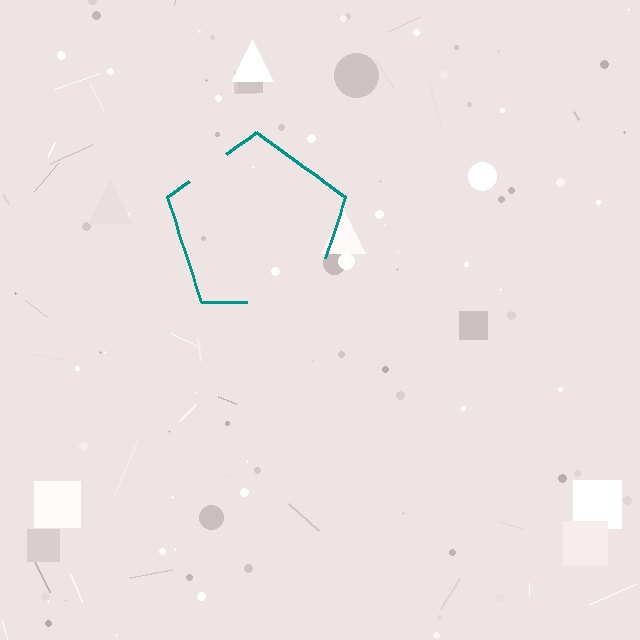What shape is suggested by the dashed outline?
The dashed outline suggests a pentagon.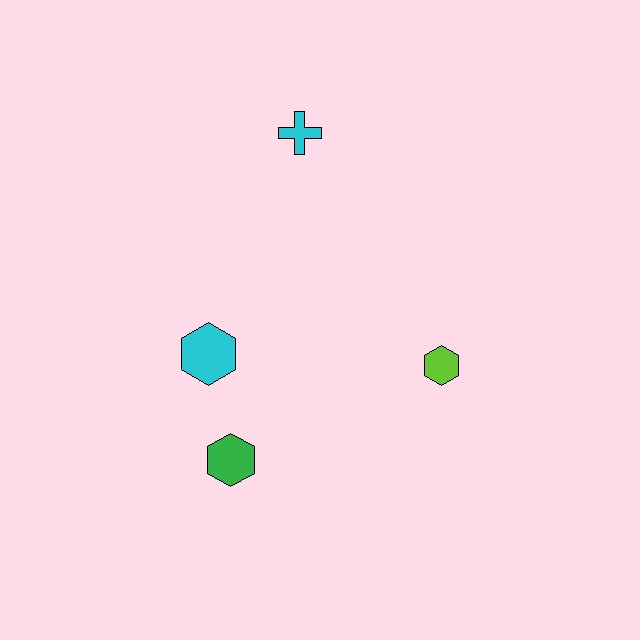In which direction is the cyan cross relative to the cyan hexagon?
The cyan cross is above the cyan hexagon.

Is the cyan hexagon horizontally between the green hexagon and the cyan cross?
No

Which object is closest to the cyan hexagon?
The green hexagon is closest to the cyan hexagon.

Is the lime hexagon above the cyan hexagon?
No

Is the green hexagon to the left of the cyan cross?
Yes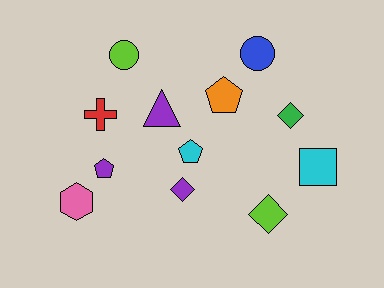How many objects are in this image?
There are 12 objects.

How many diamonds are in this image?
There are 3 diamonds.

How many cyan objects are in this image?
There are 2 cyan objects.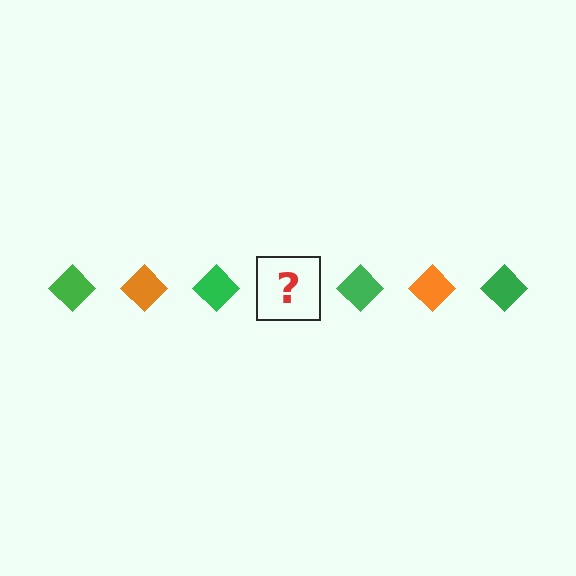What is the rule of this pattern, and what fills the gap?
The rule is that the pattern cycles through green, orange diamonds. The gap should be filled with an orange diamond.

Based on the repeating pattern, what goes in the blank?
The blank should be an orange diamond.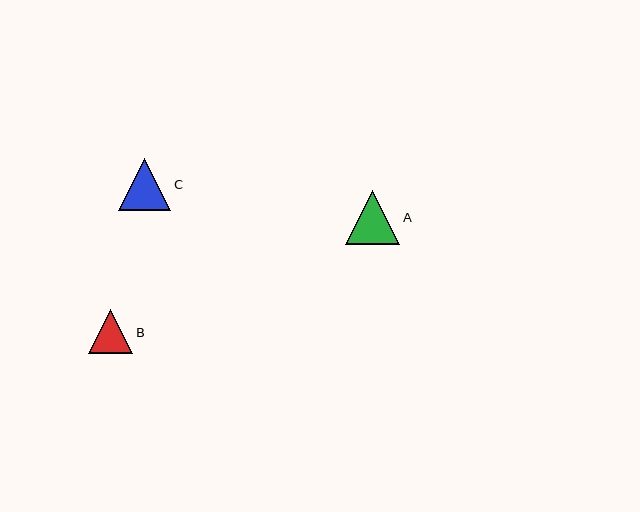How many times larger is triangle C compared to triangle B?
Triangle C is approximately 1.2 times the size of triangle B.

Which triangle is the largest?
Triangle A is the largest with a size of approximately 54 pixels.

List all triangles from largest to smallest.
From largest to smallest: A, C, B.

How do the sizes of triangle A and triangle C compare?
Triangle A and triangle C are approximately the same size.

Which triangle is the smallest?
Triangle B is the smallest with a size of approximately 44 pixels.